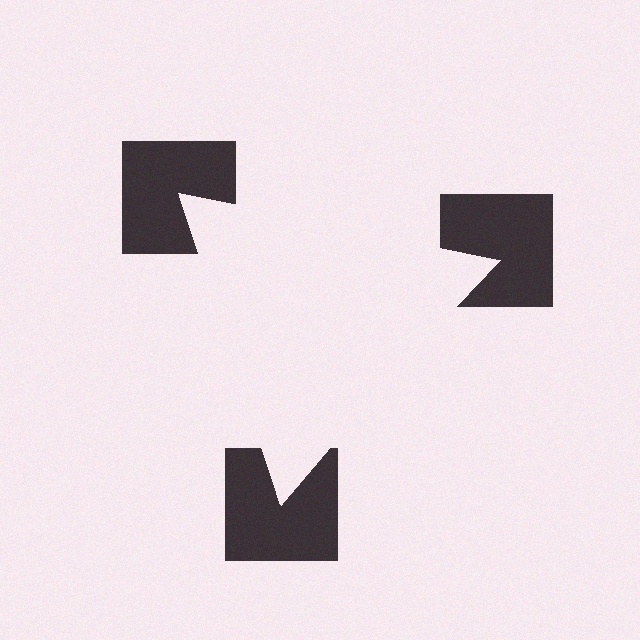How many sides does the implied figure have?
3 sides.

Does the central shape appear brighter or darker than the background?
It typically appears slightly brighter than the background, even though no actual brightness change is drawn.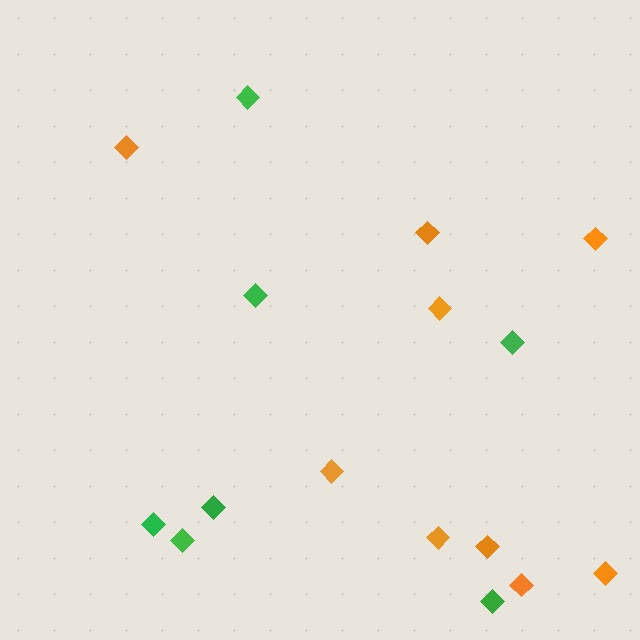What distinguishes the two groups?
There are 2 groups: one group of orange diamonds (9) and one group of green diamonds (7).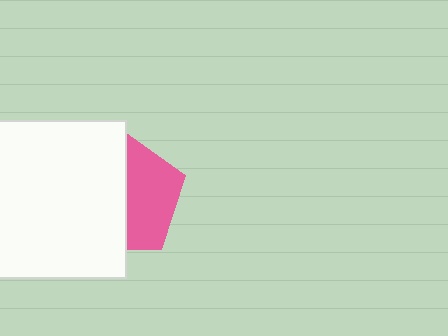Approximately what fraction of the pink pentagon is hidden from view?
Roughly 56% of the pink pentagon is hidden behind the white square.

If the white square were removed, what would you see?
You would see the complete pink pentagon.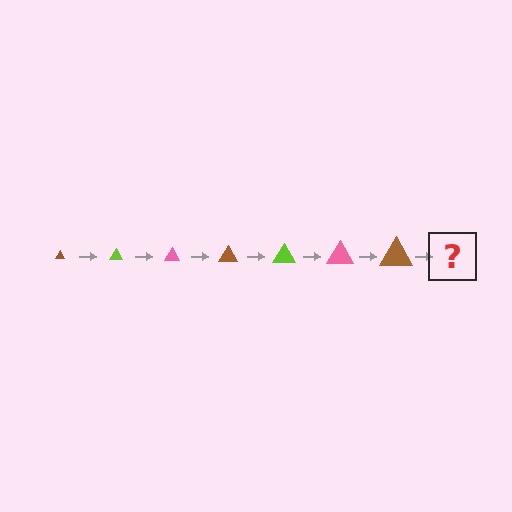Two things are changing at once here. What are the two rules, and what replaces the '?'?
The two rules are that the triangle grows larger each step and the color cycles through brown, lime, and pink. The '?' should be a lime triangle, larger than the previous one.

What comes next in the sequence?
The next element should be a lime triangle, larger than the previous one.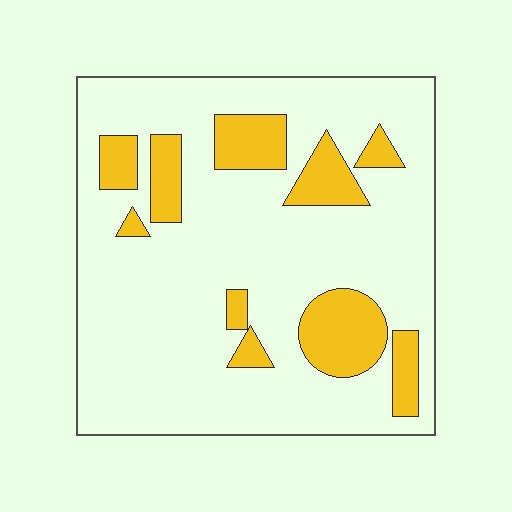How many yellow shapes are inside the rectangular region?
10.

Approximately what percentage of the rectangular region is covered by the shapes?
Approximately 20%.